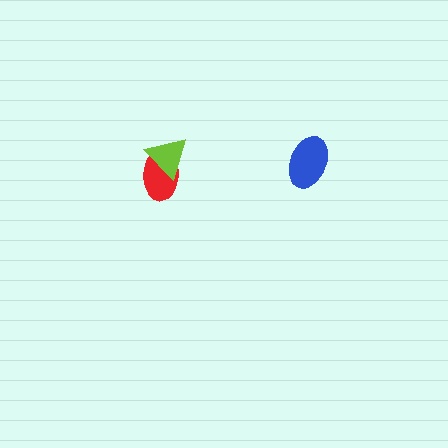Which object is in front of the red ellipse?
The lime triangle is in front of the red ellipse.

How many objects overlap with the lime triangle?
1 object overlaps with the lime triangle.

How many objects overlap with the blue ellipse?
0 objects overlap with the blue ellipse.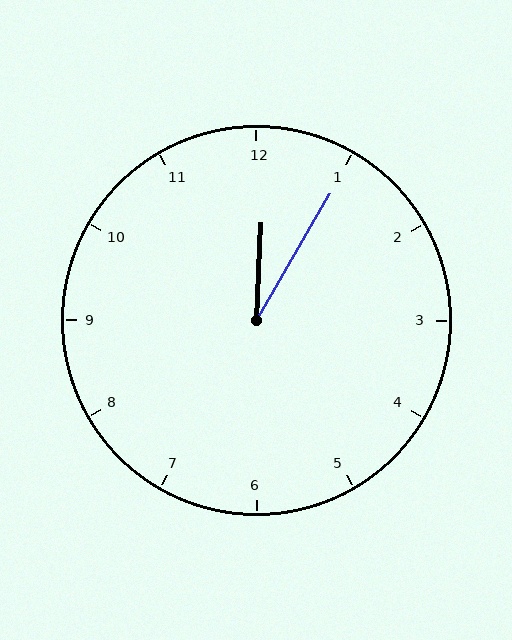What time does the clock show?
12:05.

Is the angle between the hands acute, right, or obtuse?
It is acute.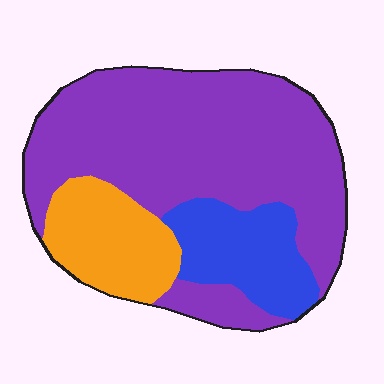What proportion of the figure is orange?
Orange covers roughly 20% of the figure.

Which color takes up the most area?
Purple, at roughly 65%.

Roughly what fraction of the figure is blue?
Blue takes up about one sixth (1/6) of the figure.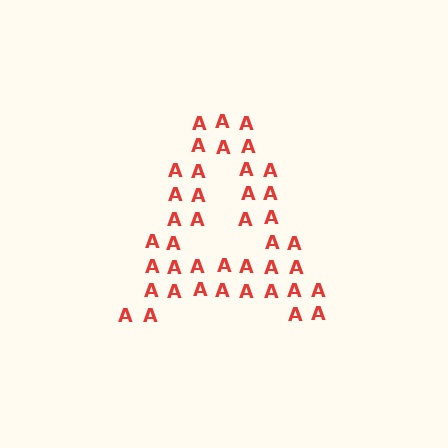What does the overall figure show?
The overall figure shows the letter A.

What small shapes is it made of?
It is made of small letter A's.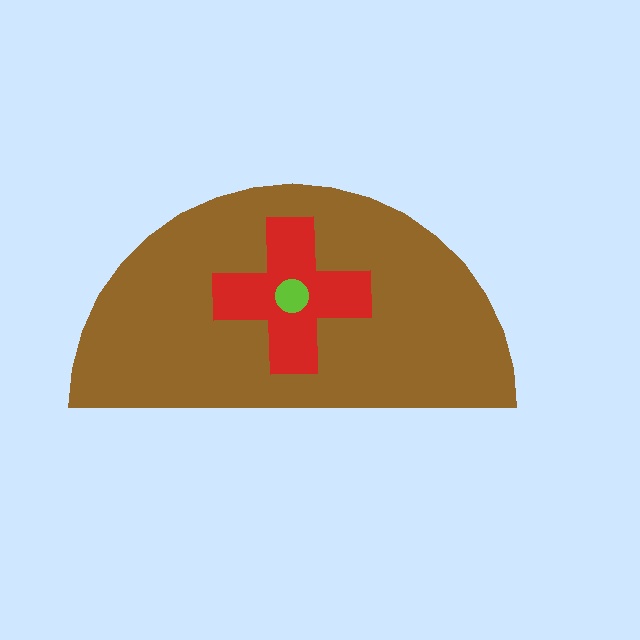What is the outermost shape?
The brown semicircle.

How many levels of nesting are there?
3.